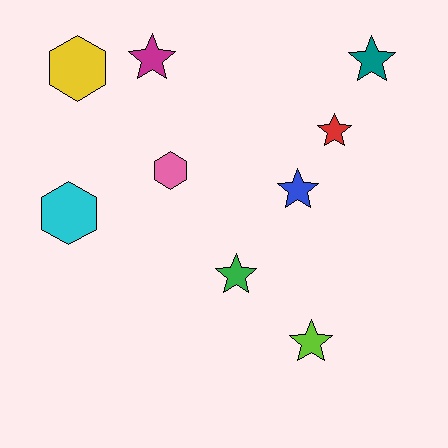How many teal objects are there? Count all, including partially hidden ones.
There is 1 teal object.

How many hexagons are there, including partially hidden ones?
There are 3 hexagons.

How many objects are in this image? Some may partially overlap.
There are 9 objects.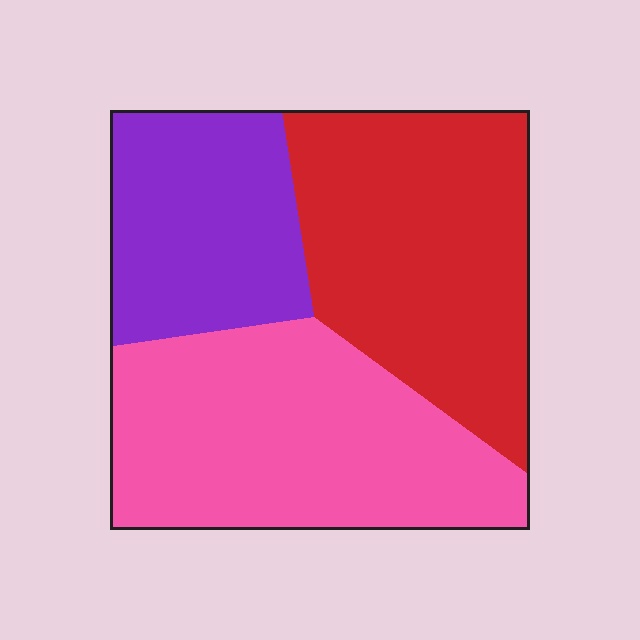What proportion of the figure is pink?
Pink covers about 40% of the figure.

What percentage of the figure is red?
Red takes up between a quarter and a half of the figure.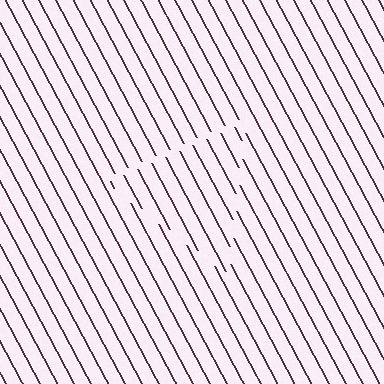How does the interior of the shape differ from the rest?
The interior of the shape contains the same grating, shifted by half a period — the contour is defined by the phase discontinuity where line-ends from the inner and outer gratings abut.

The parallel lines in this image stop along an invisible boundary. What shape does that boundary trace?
An illusory triangle. The interior of the shape contains the same grating, shifted by half a period — the contour is defined by the phase discontinuity where line-ends from the inner and outer gratings abut.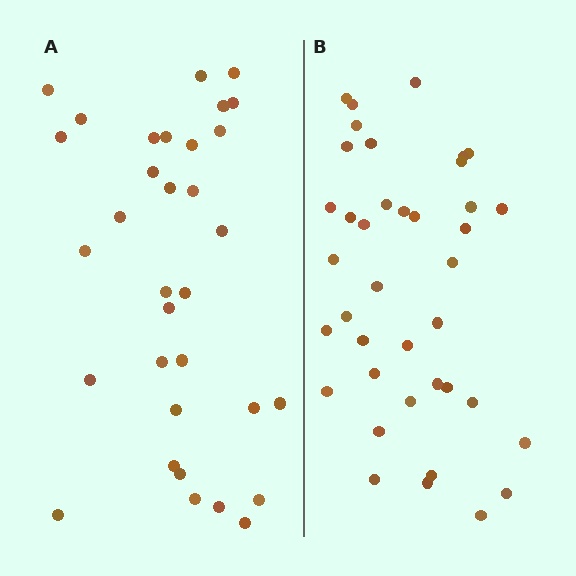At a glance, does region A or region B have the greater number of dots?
Region B (the right region) has more dots.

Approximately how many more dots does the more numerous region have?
Region B has about 6 more dots than region A.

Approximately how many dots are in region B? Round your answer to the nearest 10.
About 40 dots. (The exact count is 39, which rounds to 40.)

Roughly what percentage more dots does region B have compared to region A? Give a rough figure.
About 20% more.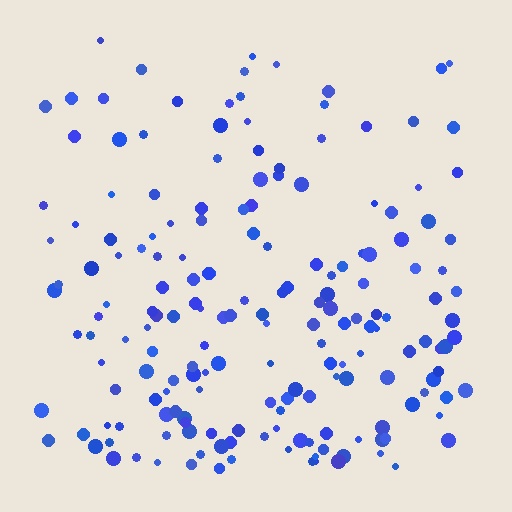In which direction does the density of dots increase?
From top to bottom, with the bottom side densest.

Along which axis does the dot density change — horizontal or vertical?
Vertical.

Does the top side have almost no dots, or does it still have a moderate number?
Still a moderate number, just noticeably fewer than the bottom.